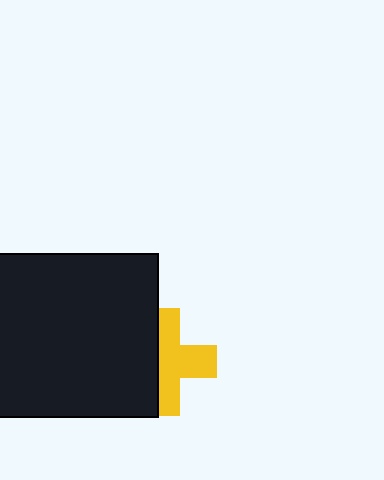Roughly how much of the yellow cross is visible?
About half of it is visible (roughly 56%).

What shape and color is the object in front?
The object in front is a black square.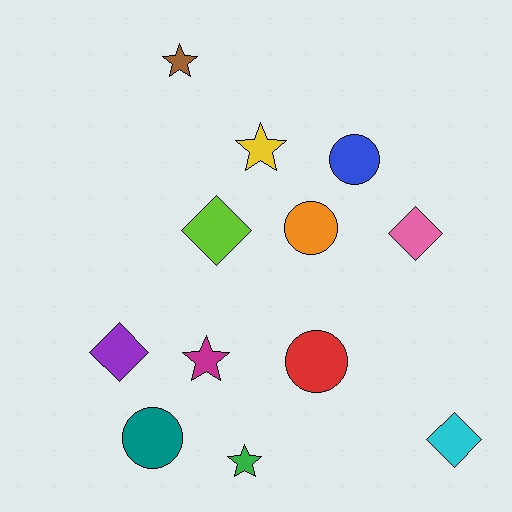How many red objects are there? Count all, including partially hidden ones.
There is 1 red object.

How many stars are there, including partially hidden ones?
There are 4 stars.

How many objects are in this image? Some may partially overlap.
There are 12 objects.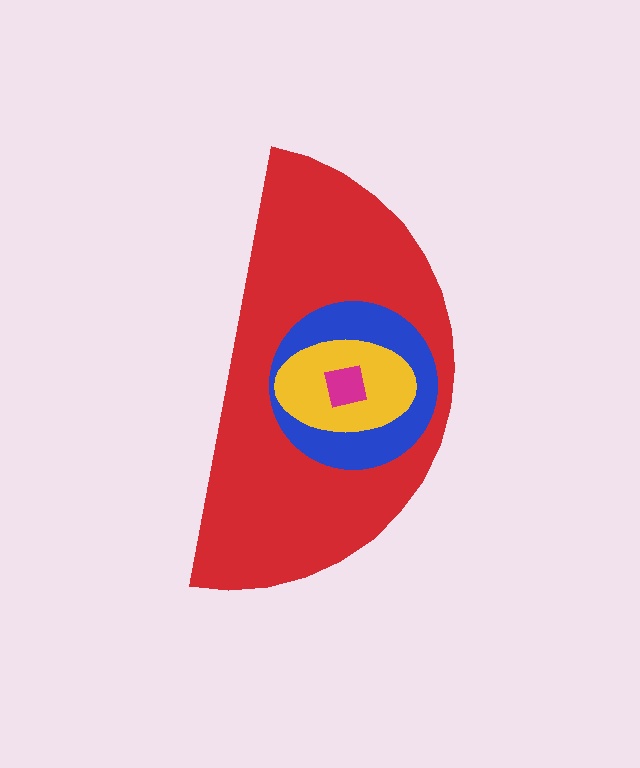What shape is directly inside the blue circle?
The yellow ellipse.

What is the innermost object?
The magenta square.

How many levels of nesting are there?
4.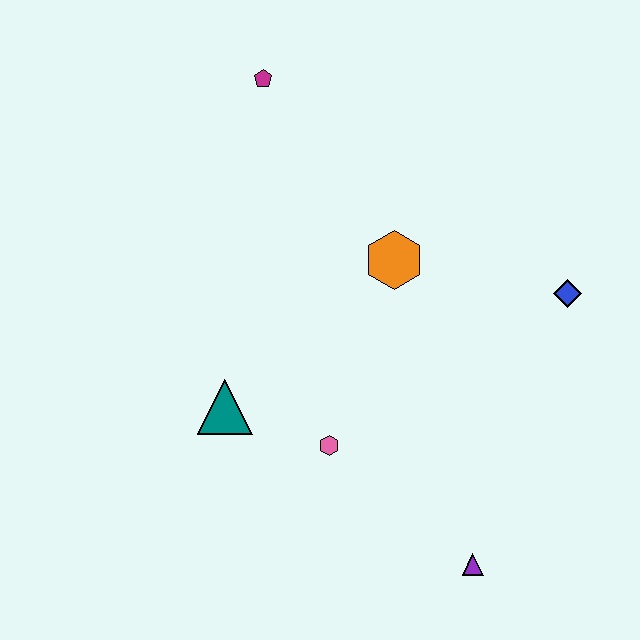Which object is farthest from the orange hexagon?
The purple triangle is farthest from the orange hexagon.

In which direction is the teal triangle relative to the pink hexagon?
The teal triangle is to the left of the pink hexagon.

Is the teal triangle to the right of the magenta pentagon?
No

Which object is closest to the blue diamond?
The orange hexagon is closest to the blue diamond.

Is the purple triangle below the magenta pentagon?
Yes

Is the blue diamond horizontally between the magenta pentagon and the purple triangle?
No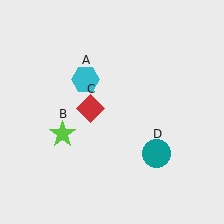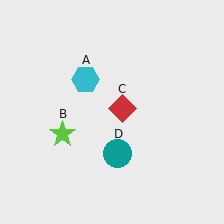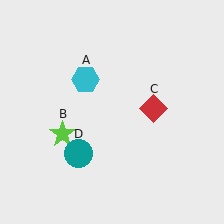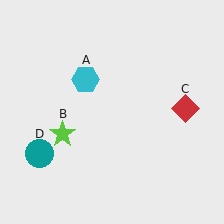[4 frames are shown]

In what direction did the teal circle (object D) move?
The teal circle (object D) moved left.